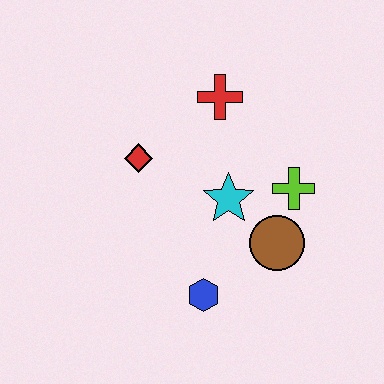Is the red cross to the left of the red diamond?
No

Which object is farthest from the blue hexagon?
The red cross is farthest from the blue hexagon.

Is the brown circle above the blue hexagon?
Yes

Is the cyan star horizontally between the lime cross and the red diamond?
Yes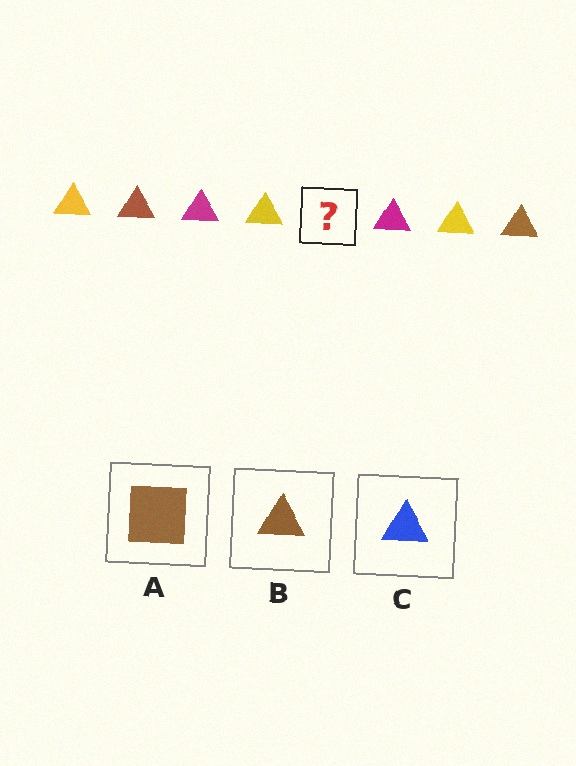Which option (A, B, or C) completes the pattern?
B.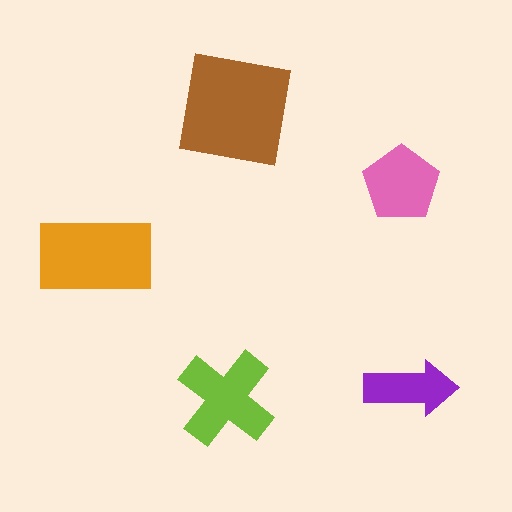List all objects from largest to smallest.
The brown square, the orange rectangle, the lime cross, the pink pentagon, the purple arrow.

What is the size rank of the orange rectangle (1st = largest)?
2nd.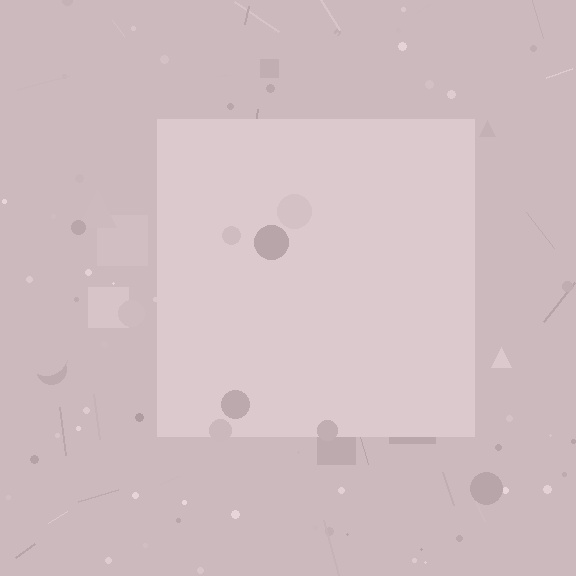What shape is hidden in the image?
A square is hidden in the image.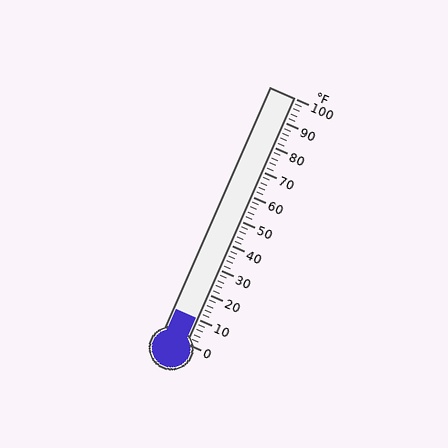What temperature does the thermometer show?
The thermometer shows approximately 10°F.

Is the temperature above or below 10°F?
The temperature is at 10°F.